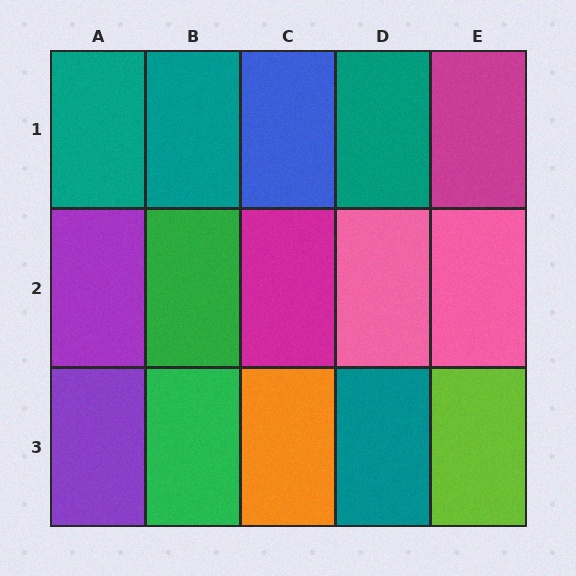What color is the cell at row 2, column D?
Pink.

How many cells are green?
2 cells are green.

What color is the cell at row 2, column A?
Purple.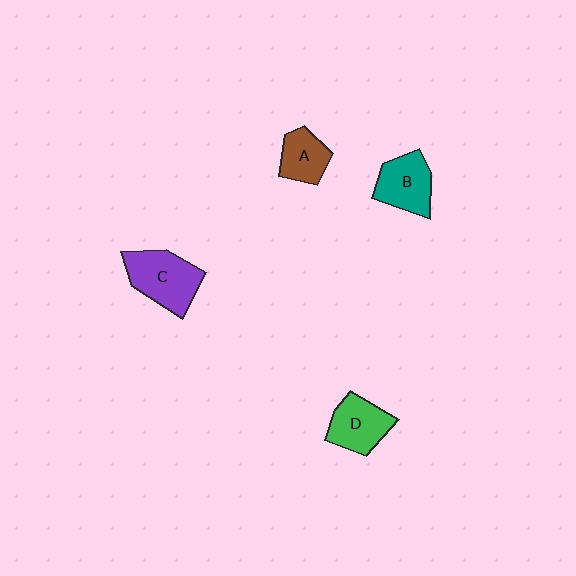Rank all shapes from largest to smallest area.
From largest to smallest: C (purple), B (teal), D (green), A (brown).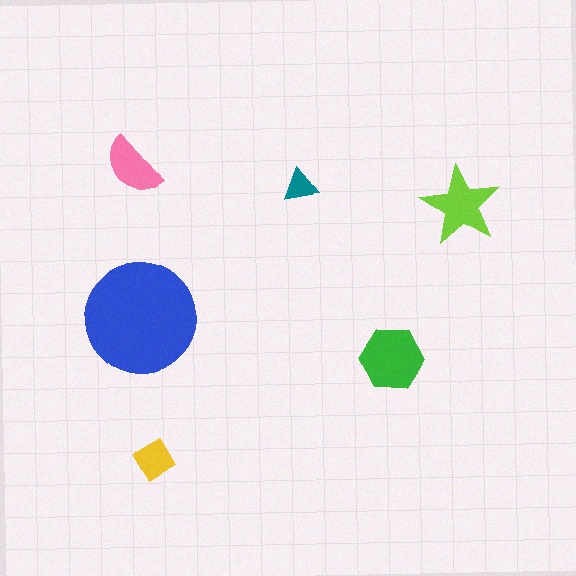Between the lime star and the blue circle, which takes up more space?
The blue circle.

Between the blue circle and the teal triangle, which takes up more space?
The blue circle.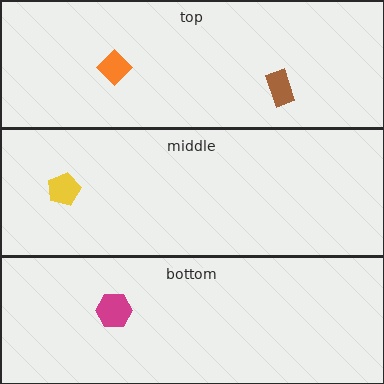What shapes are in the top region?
The brown rectangle, the orange diamond.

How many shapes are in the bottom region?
1.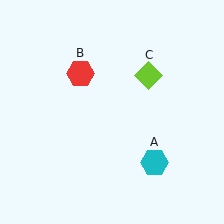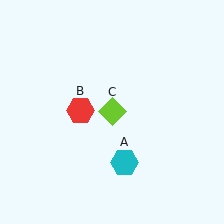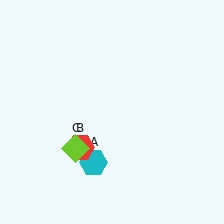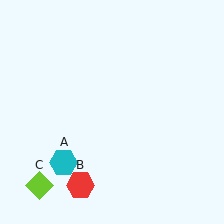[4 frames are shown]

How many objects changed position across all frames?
3 objects changed position: cyan hexagon (object A), red hexagon (object B), lime diamond (object C).